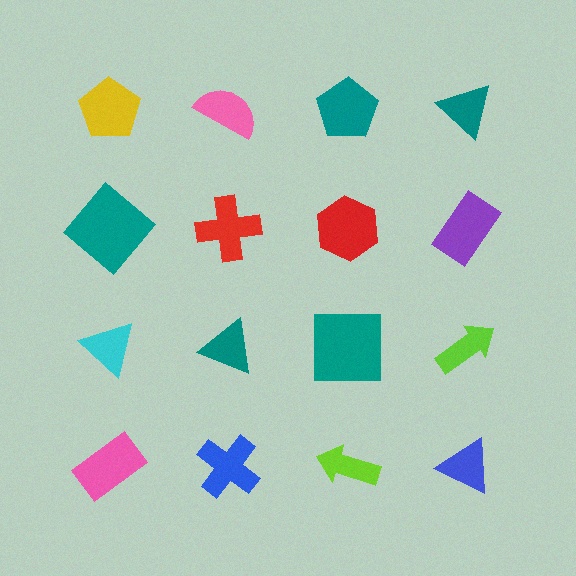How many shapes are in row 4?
4 shapes.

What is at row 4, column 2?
A blue cross.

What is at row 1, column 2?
A pink semicircle.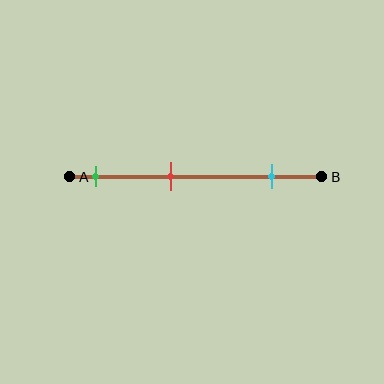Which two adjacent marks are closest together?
The green and red marks are the closest adjacent pair.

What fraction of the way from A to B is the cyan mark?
The cyan mark is approximately 80% (0.8) of the way from A to B.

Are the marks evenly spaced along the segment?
Yes, the marks are approximately evenly spaced.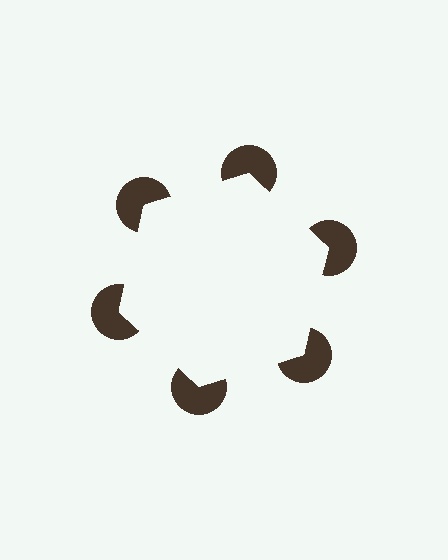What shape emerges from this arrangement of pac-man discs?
An illusory hexagon — its edges are inferred from the aligned wedge cuts in the pac-man discs, not physically drawn.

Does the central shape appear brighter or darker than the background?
It typically appears slightly brighter than the background, even though no actual brightness change is drawn.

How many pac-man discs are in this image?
There are 6 — one at each vertex of the illusory hexagon.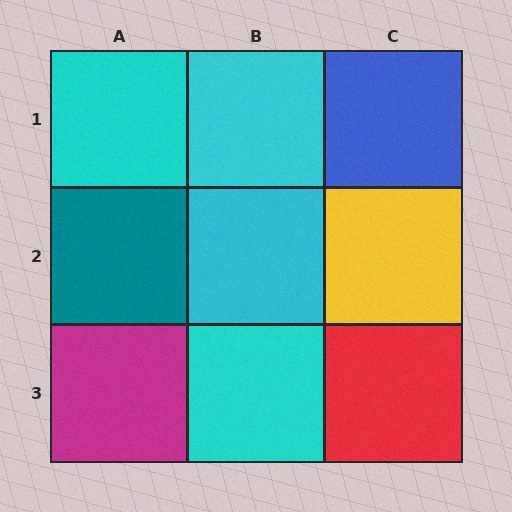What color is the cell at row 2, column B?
Cyan.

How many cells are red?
1 cell is red.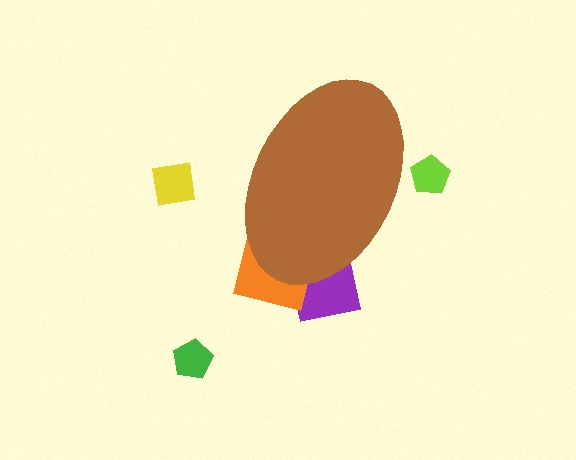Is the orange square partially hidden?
Yes, the orange square is partially hidden behind the brown ellipse.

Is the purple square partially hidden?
Yes, the purple square is partially hidden behind the brown ellipse.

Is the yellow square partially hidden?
No, the yellow square is fully visible.